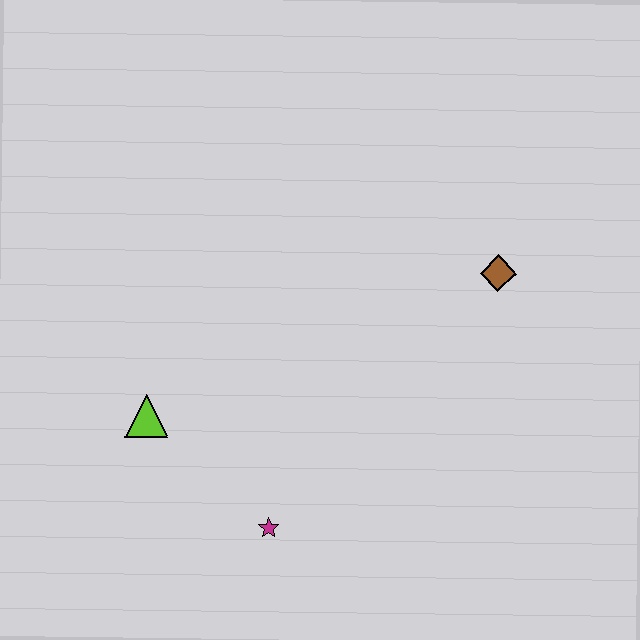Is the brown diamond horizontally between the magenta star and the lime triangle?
No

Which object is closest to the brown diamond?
The magenta star is closest to the brown diamond.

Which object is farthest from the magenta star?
The brown diamond is farthest from the magenta star.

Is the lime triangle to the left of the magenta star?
Yes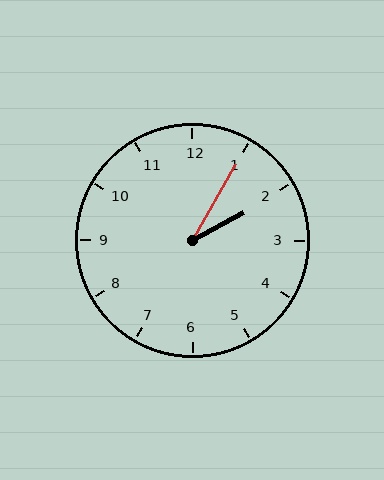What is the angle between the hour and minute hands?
Approximately 32 degrees.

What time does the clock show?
2:05.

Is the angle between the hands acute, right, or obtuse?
It is acute.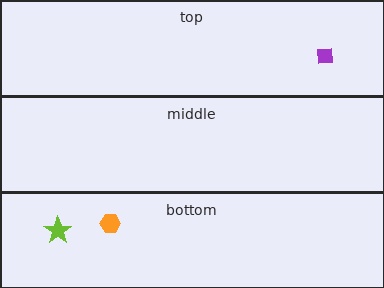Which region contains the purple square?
The top region.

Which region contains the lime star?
The bottom region.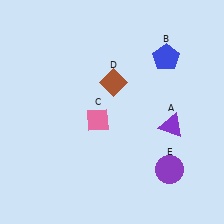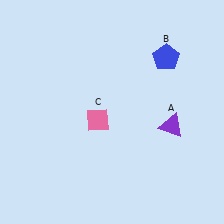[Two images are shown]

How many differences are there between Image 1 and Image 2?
There are 2 differences between the two images.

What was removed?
The brown diamond (D), the purple circle (E) were removed in Image 2.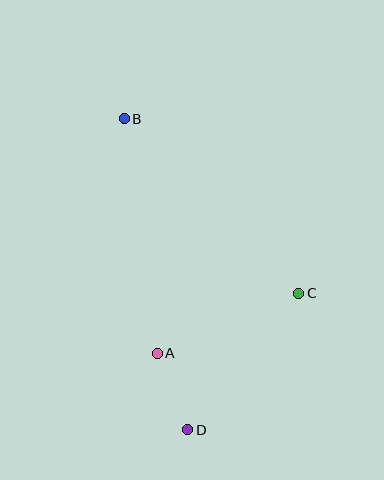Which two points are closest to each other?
Points A and D are closest to each other.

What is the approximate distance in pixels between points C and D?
The distance between C and D is approximately 176 pixels.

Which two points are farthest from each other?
Points B and D are farthest from each other.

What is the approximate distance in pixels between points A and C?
The distance between A and C is approximately 154 pixels.